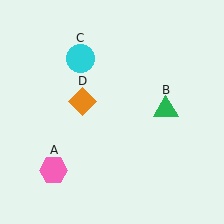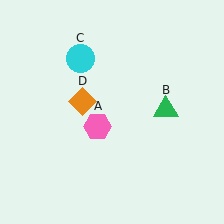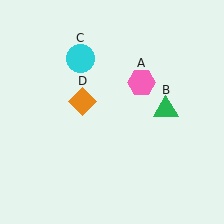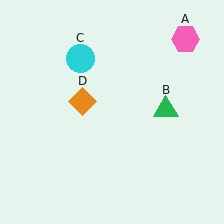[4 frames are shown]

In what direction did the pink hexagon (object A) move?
The pink hexagon (object A) moved up and to the right.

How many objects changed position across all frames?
1 object changed position: pink hexagon (object A).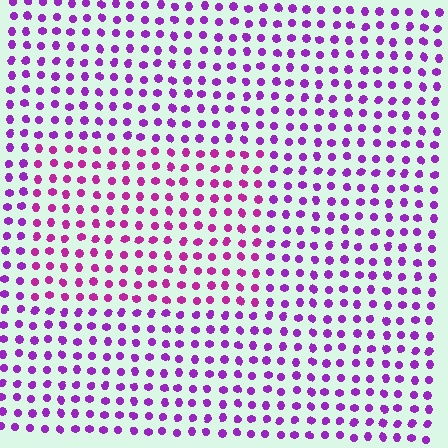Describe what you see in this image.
The image is filled with small purple elements in a uniform arrangement. A rectangle-shaped region is visible where the elements are tinted to a slightly different hue, forming a subtle color boundary.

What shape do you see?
I see a rectangle.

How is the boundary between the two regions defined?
The boundary is defined purely by a slight shift in hue (about 28 degrees). Spacing, size, and orientation are identical on both sides.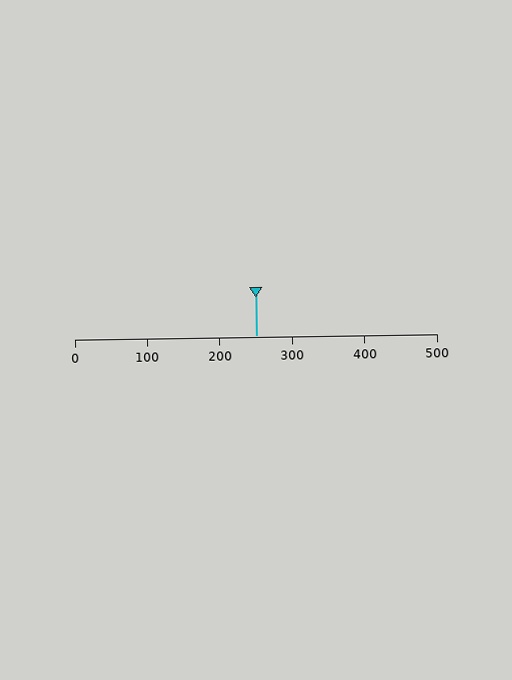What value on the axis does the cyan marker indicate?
The marker indicates approximately 250.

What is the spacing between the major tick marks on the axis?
The major ticks are spaced 100 apart.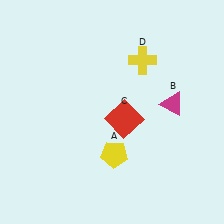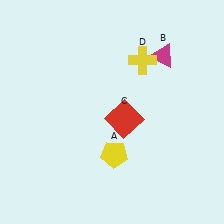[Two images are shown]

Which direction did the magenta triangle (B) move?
The magenta triangle (B) moved up.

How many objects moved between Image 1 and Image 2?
1 object moved between the two images.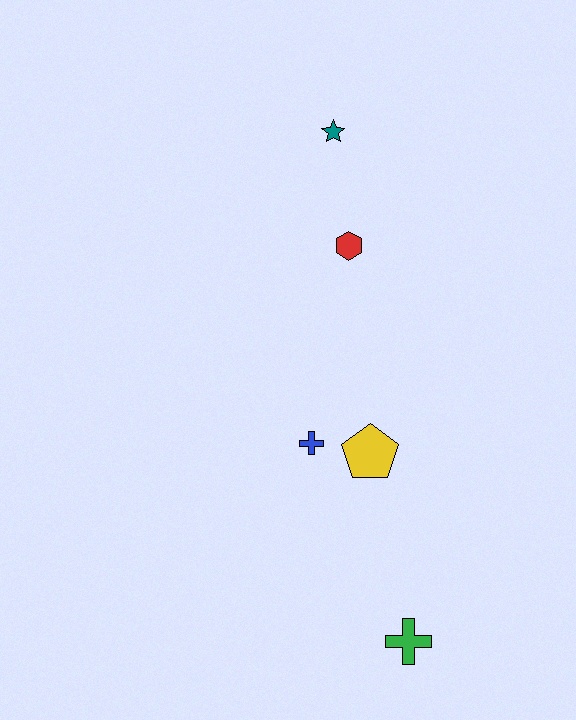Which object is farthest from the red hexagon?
The green cross is farthest from the red hexagon.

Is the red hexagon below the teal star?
Yes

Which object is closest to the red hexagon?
The teal star is closest to the red hexagon.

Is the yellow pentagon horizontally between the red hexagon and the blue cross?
No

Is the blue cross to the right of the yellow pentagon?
No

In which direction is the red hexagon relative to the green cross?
The red hexagon is above the green cross.